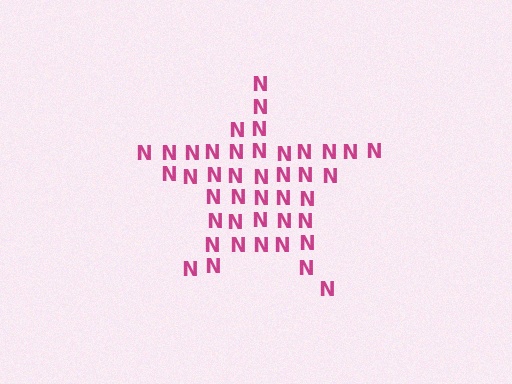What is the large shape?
The large shape is a star.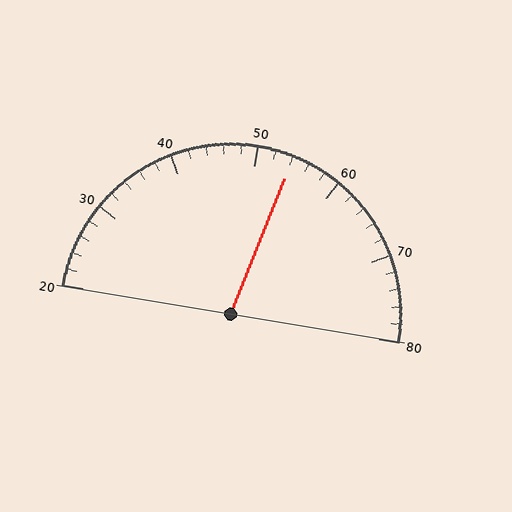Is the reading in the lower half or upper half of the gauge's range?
The reading is in the upper half of the range (20 to 80).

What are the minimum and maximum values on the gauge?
The gauge ranges from 20 to 80.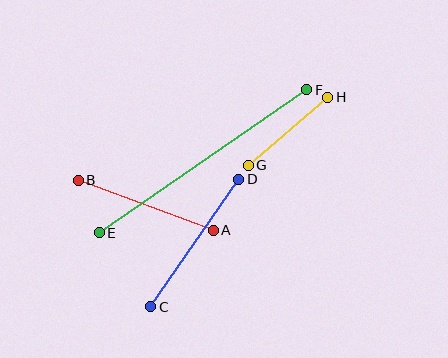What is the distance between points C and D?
The distance is approximately 155 pixels.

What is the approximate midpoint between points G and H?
The midpoint is at approximately (288, 131) pixels.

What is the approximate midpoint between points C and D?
The midpoint is at approximately (195, 243) pixels.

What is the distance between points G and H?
The distance is approximately 105 pixels.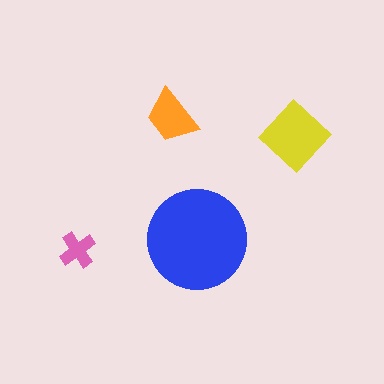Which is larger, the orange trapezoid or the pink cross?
The orange trapezoid.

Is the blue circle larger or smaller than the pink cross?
Larger.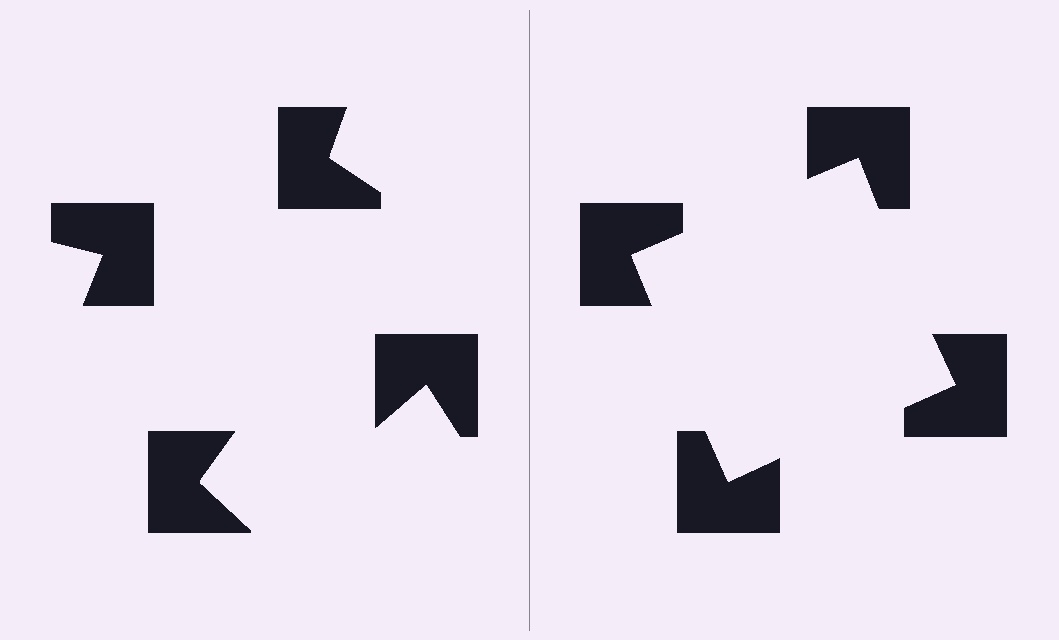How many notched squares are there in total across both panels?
8 — 4 on each side.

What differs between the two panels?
The notched squares are positioned identically on both sides; only the wedge orientations differ. On the right they align to a square; on the left they are misaligned.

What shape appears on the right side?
An illusory square.